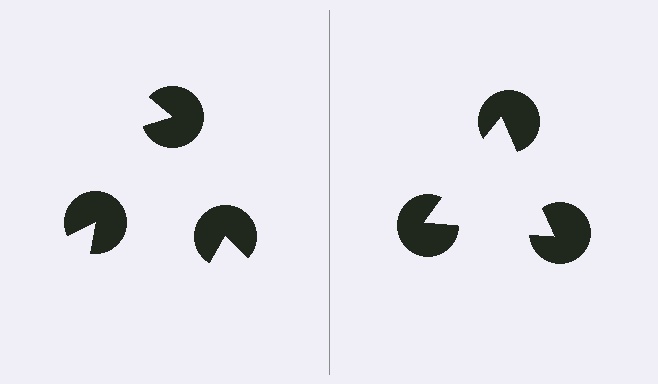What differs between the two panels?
The pac-man discs are positioned identically on both sides; only the wedge orientations differ. On the right they align to a triangle; on the left they are misaligned.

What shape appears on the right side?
An illusory triangle.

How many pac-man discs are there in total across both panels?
6 — 3 on each side.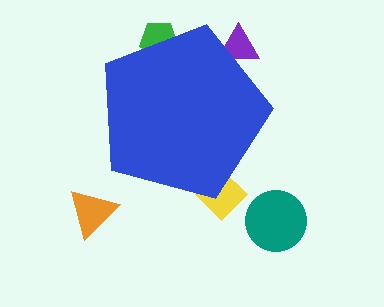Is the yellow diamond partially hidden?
Yes, the yellow diamond is partially hidden behind the blue pentagon.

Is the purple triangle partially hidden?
Yes, the purple triangle is partially hidden behind the blue pentagon.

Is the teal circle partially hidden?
No, the teal circle is fully visible.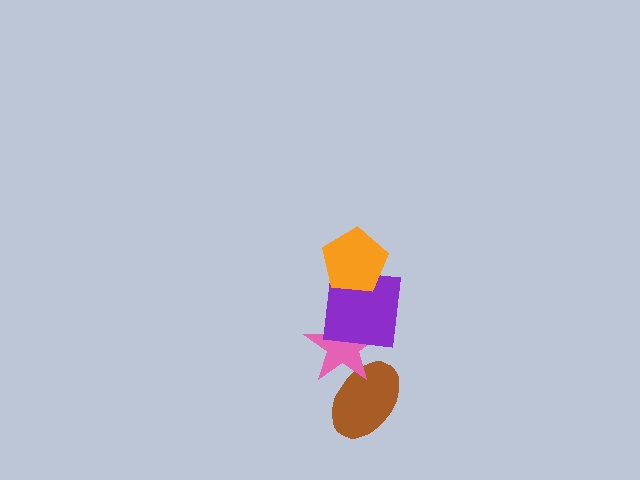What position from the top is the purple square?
The purple square is 2nd from the top.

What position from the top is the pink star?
The pink star is 3rd from the top.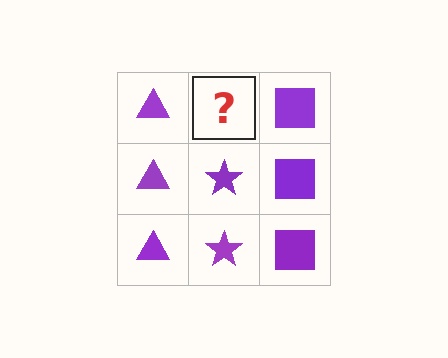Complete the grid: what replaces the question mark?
The question mark should be replaced with a purple star.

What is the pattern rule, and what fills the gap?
The rule is that each column has a consistent shape. The gap should be filled with a purple star.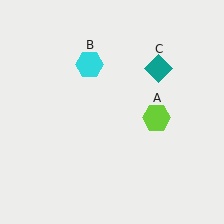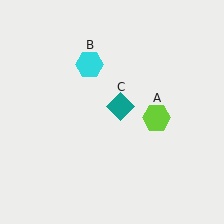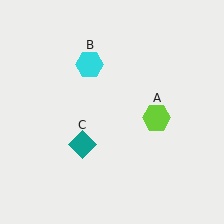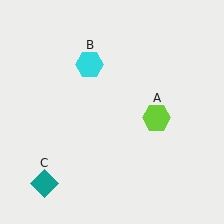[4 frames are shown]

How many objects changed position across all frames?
1 object changed position: teal diamond (object C).